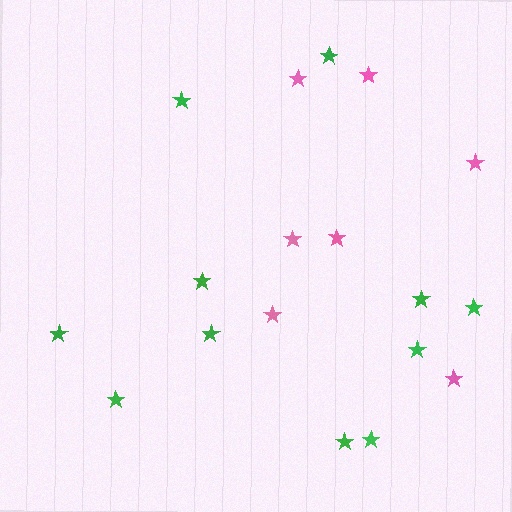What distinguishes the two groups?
There are 2 groups: one group of green stars (11) and one group of pink stars (7).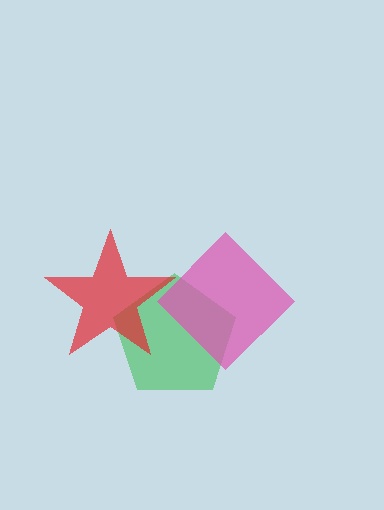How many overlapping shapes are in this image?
There are 3 overlapping shapes in the image.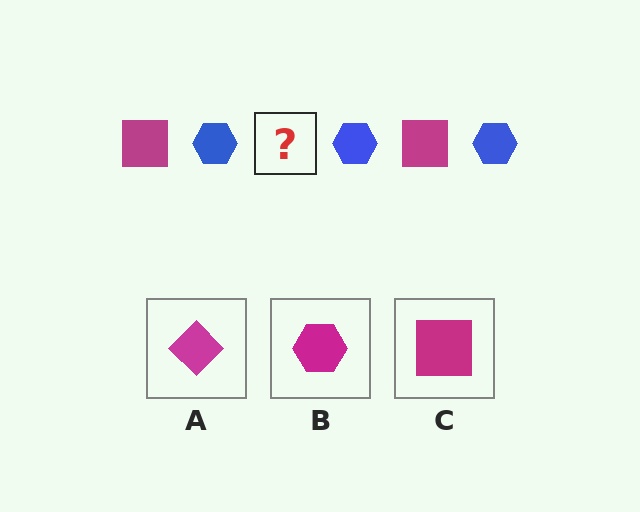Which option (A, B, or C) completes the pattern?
C.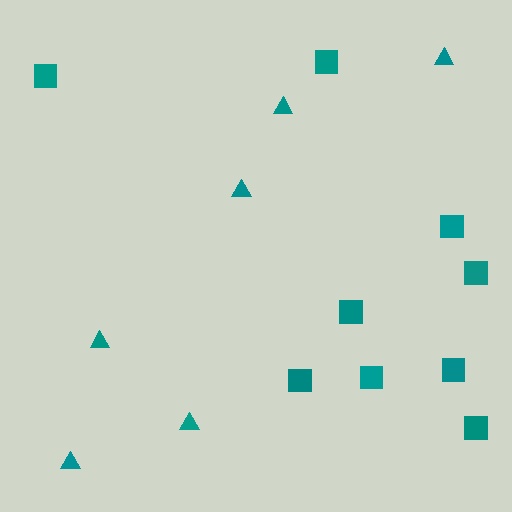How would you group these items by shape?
There are 2 groups: one group of squares (9) and one group of triangles (6).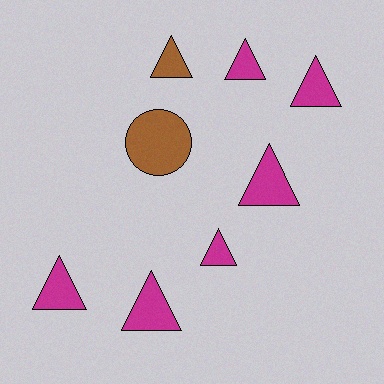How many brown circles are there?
There is 1 brown circle.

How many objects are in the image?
There are 8 objects.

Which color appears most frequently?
Magenta, with 6 objects.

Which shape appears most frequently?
Triangle, with 7 objects.